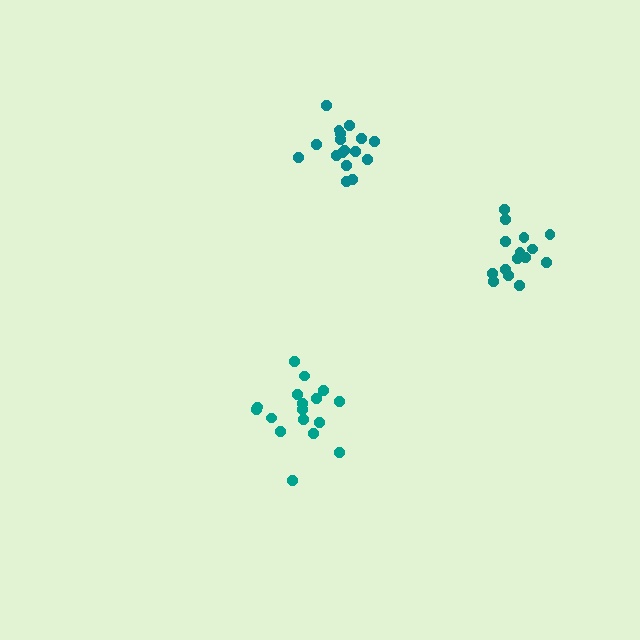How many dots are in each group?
Group 1: 15 dots, Group 2: 17 dots, Group 3: 17 dots (49 total).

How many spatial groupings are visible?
There are 3 spatial groupings.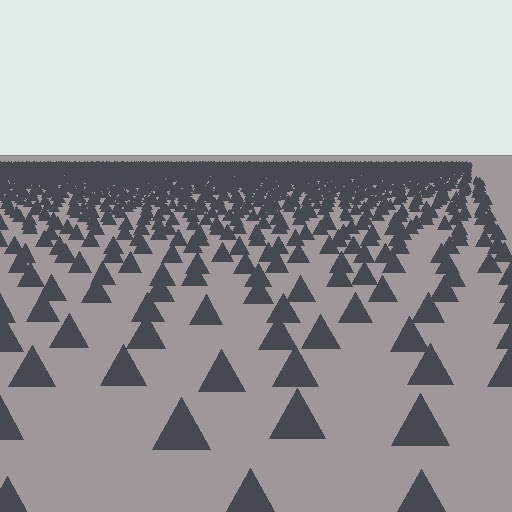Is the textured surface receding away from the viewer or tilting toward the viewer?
The surface is receding away from the viewer. Texture elements get smaller and denser toward the top.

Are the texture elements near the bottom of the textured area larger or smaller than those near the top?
Larger. Near the bottom, elements are closer to the viewer and appear at a bigger on-screen size.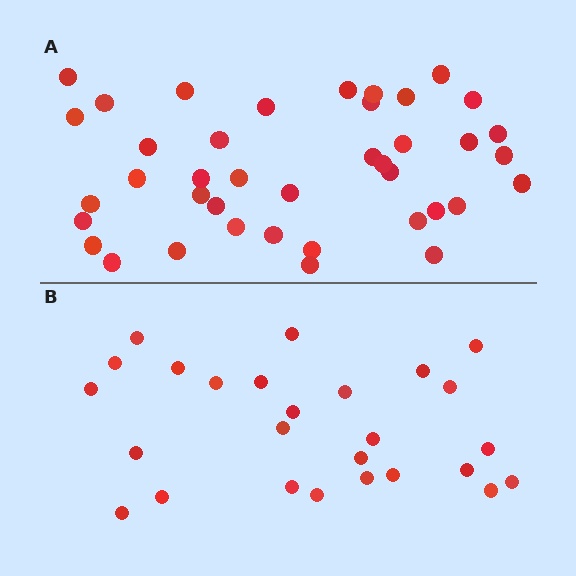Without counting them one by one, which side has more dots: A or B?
Region A (the top region) has more dots.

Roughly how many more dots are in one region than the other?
Region A has approximately 15 more dots than region B.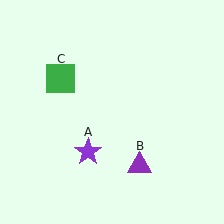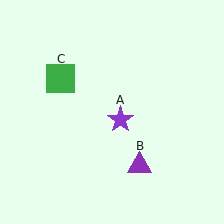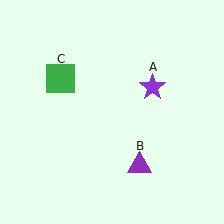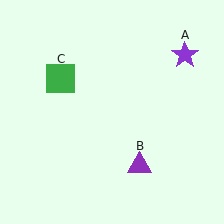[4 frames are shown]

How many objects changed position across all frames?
1 object changed position: purple star (object A).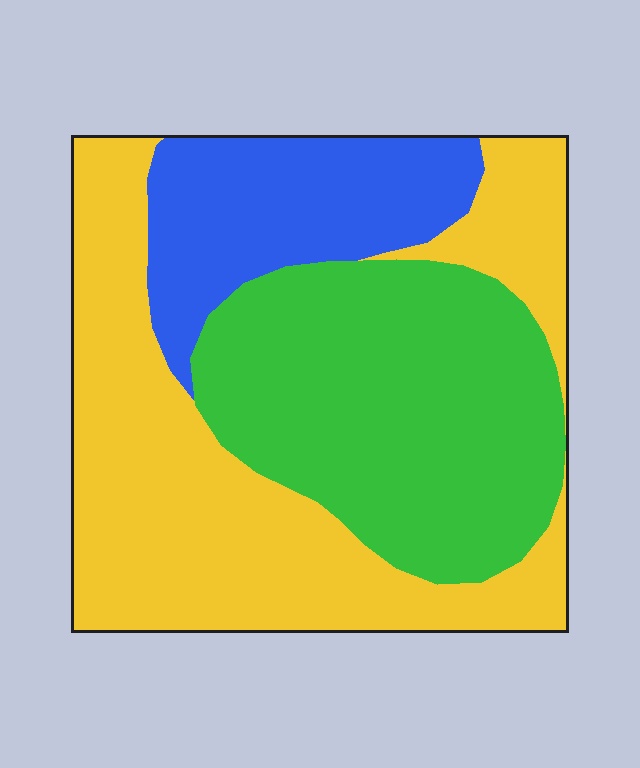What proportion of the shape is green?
Green takes up about three eighths (3/8) of the shape.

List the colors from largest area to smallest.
From largest to smallest: yellow, green, blue.